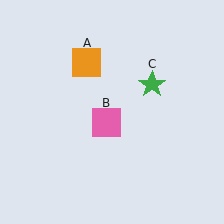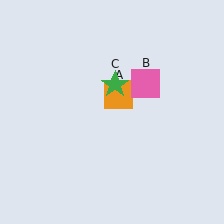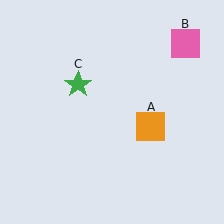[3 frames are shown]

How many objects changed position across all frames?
3 objects changed position: orange square (object A), pink square (object B), green star (object C).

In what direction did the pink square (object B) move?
The pink square (object B) moved up and to the right.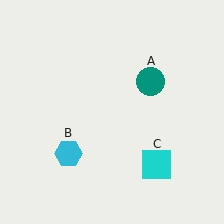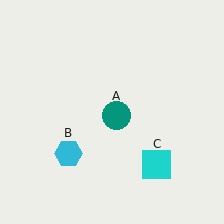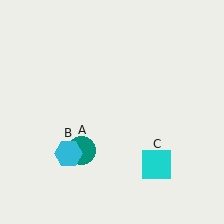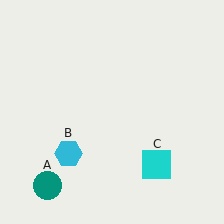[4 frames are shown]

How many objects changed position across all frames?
1 object changed position: teal circle (object A).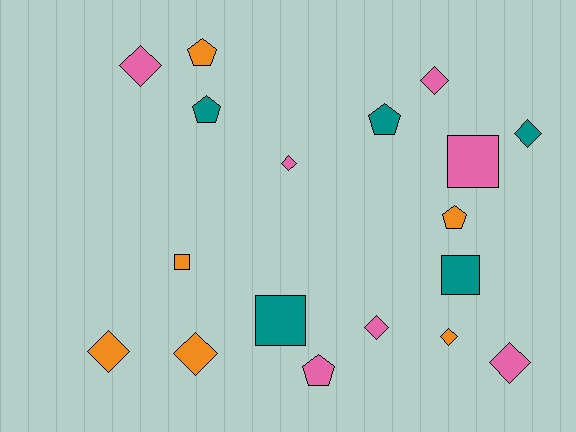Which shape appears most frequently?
Diamond, with 9 objects.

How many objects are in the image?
There are 18 objects.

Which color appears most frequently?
Pink, with 7 objects.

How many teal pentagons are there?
There are 2 teal pentagons.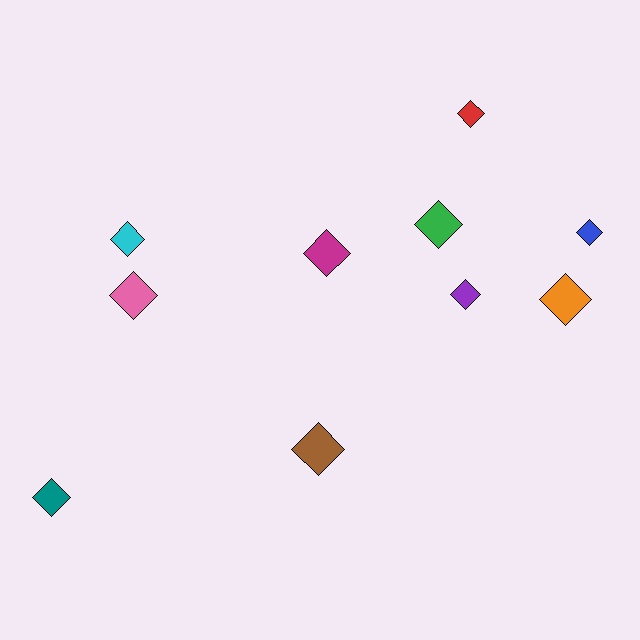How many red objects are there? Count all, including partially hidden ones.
There is 1 red object.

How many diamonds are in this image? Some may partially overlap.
There are 10 diamonds.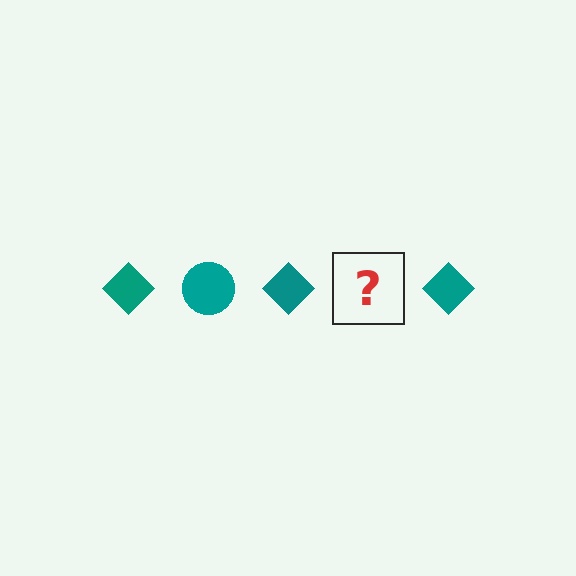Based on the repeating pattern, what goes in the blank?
The blank should be a teal circle.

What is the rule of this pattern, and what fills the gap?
The rule is that the pattern cycles through diamond, circle shapes in teal. The gap should be filled with a teal circle.